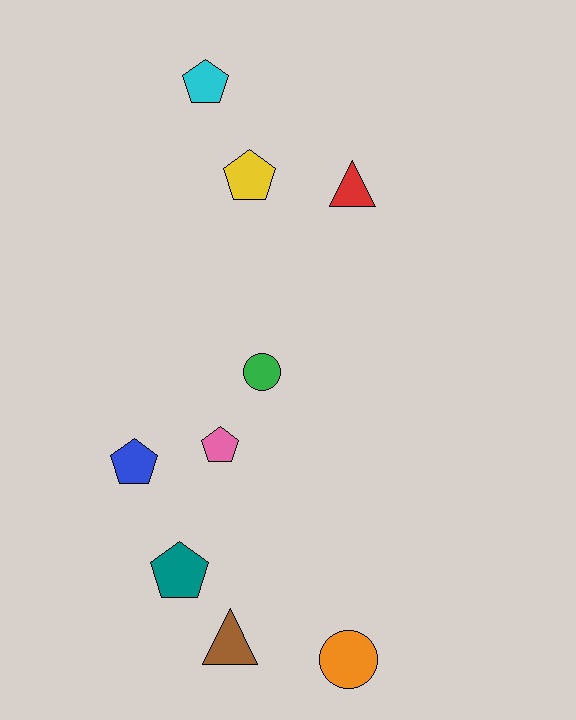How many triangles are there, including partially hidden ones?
There are 2 triangles.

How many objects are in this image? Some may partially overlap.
There are 9 objects.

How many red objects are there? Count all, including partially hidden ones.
There is 1 red object.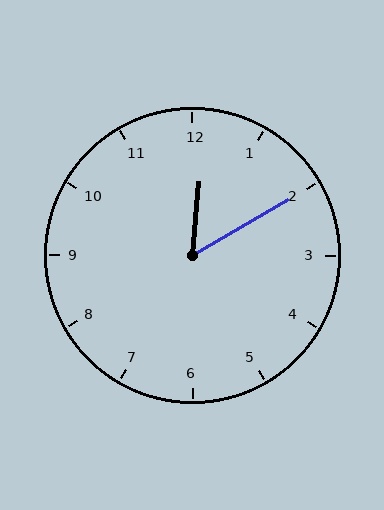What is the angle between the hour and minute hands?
Approximately 55 degrees.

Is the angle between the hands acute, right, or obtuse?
It is acute.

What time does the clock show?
12:10.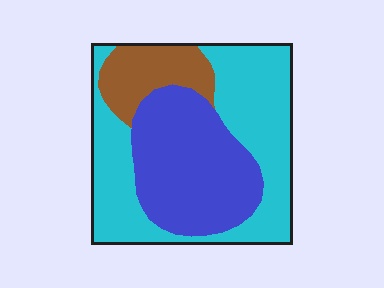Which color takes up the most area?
Cyan, at roughly 50%.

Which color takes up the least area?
Brown, at roughly 15%.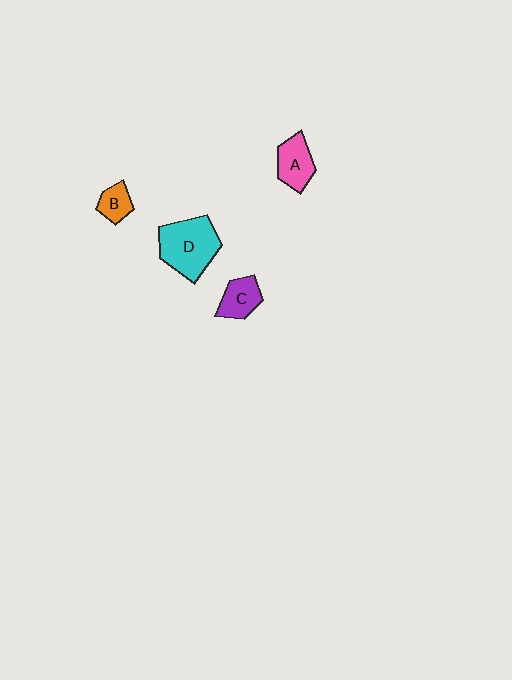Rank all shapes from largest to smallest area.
From largest to smallest: D (cyan), A (pink), C (purple), B (orange).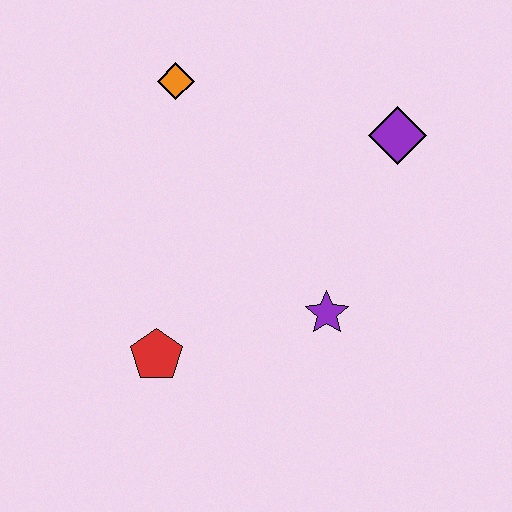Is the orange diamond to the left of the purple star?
Yes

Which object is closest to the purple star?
The red pentagon is closest to the purple star.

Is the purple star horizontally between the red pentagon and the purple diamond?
Yes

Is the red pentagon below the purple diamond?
Yes